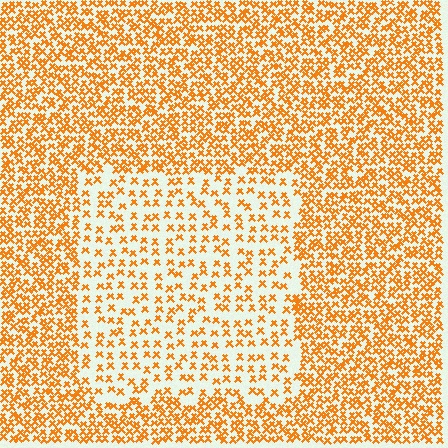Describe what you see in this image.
The image contains small orange elements arranged at two different densities. A rectangle-shaped region is visible where the elements are less densely packed than the surrounding area.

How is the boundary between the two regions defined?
The boundary is defined by a change in element density (approximately 2.2x ratio). All elements are the same color, size, and shape.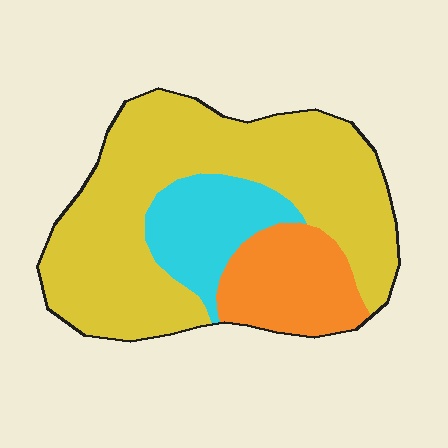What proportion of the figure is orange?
Orange takes up about one fifth (1/5) of the figure.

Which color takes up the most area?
Yellow, at roughly 65%.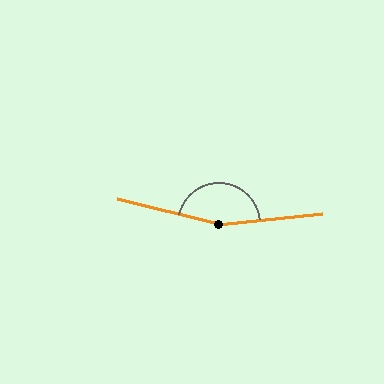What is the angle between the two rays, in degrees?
Approximately 160 degrees.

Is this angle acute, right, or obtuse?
It is obtuse.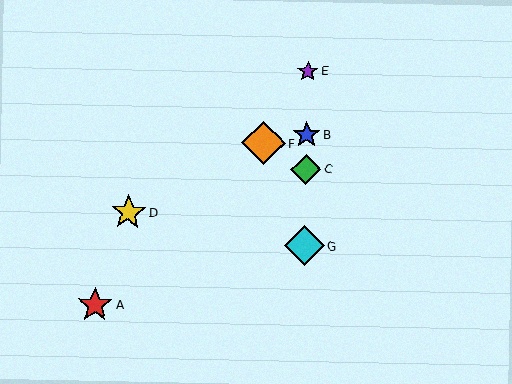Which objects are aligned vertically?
Objects B, C, E, G are aligned vertically.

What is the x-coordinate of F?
Object F is at x≈263.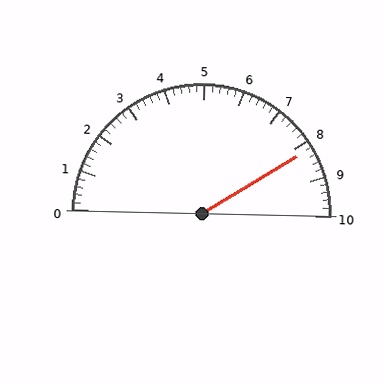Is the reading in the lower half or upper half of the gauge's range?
The reading is in the upper half of the range (0 to 10).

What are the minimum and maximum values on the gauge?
The gauge ranges from 0 to 10.